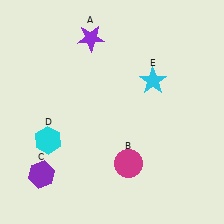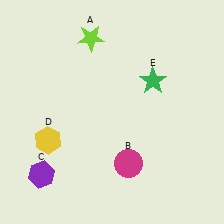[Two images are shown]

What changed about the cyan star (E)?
In Image 1, E is cyan. In Image 2, it changed to green.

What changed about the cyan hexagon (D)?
In Image 1, D is cyan. In Image 2, it changed to yellow.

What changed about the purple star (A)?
In Image 1, A is purple. In Image 2, it changed to lime.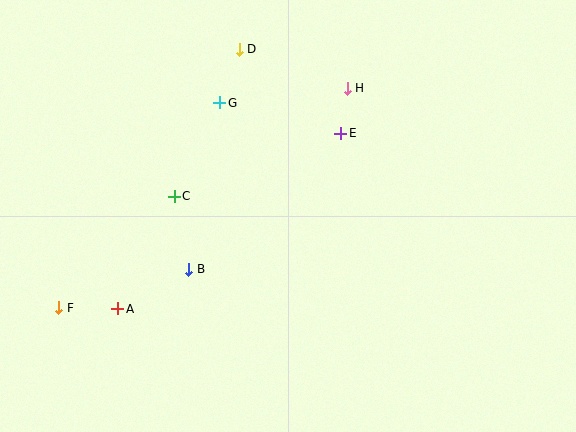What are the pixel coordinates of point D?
Point D is at (239, 49).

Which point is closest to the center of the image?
Point E at (341, 133) is closest to the center.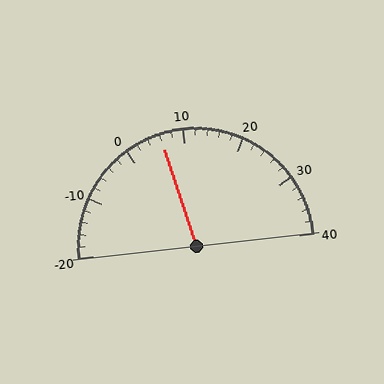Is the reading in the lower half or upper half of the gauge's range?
The reading is in the lower half of the range (-20 to 40).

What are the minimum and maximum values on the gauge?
The gauge ranges from -20 to 40.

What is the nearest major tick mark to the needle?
The nearest major tick mark is 10.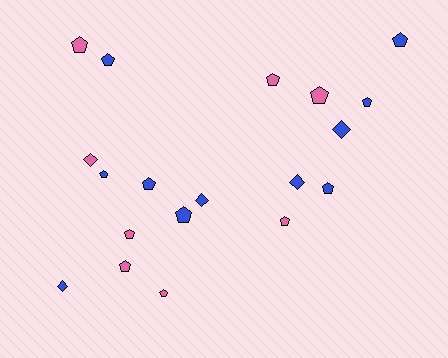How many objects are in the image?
There are 19 objects.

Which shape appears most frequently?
Pentagon, with 14 objects.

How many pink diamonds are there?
There is 1 pink diamond.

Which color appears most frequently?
Blue, with 11 objects.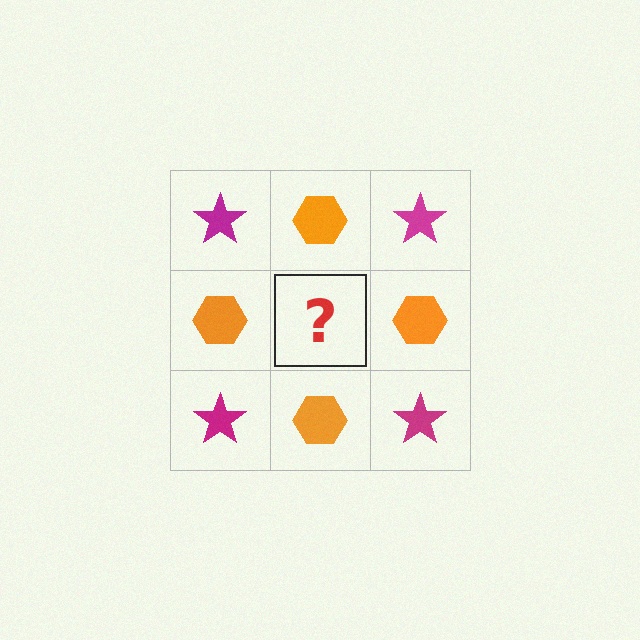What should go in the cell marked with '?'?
The missing cell should contain a magenta star.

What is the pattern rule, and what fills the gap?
The rule is that it alternates magenta star and orange hexagon in a checkerboard pattern. The gap should be filled with a magenta star.